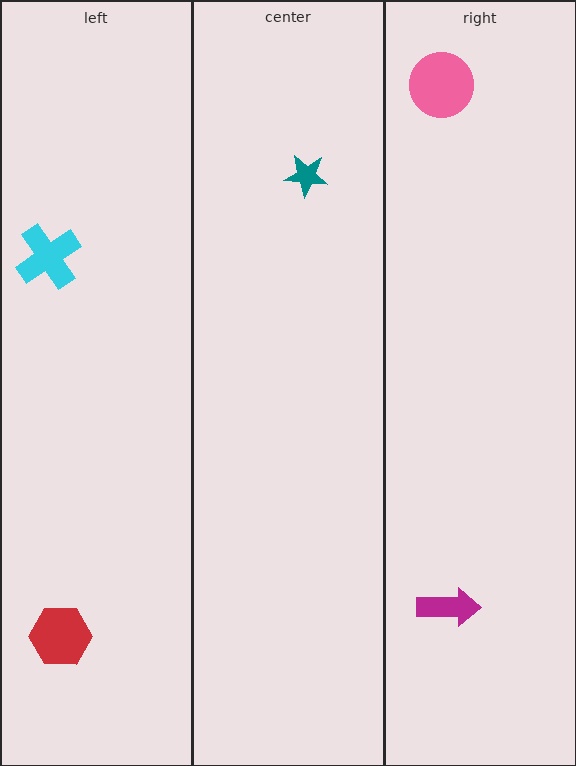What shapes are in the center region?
The teal star.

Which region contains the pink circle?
The right region.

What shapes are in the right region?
The magenta arrow, the pink circle.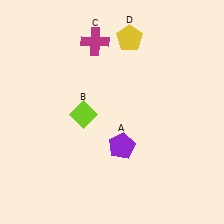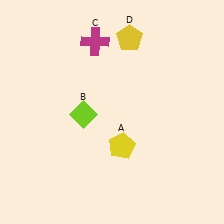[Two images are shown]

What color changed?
The pentagon (A) changed from purple in Image 1 to yellow in Image 2.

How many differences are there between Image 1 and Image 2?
There is 1 difference between the two images.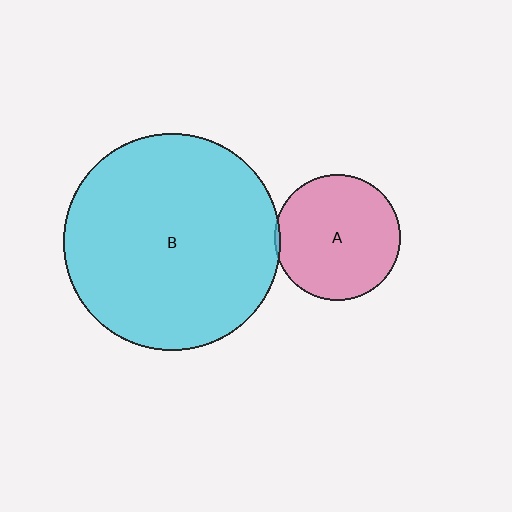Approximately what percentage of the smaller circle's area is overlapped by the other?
Approximately 5%.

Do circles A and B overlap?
Yes.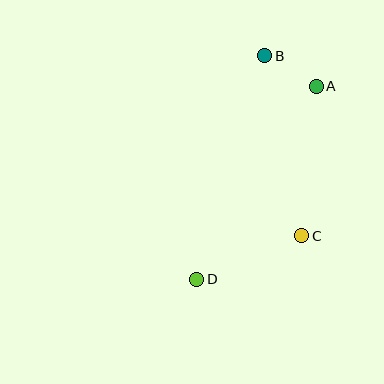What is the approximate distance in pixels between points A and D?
The distance between A and D is approximately 227 pixels.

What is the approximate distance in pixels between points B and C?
The distance between B and C is approximately 184 pixels.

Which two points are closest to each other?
Points A and B are closest to each other.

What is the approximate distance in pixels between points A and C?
The distance between A and C is approximately 150 pixels.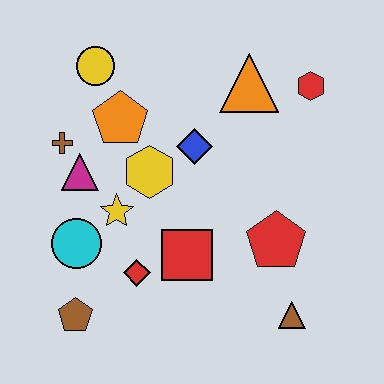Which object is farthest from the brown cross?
The brown triangle is farthest from the brown cross.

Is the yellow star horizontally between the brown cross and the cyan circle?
No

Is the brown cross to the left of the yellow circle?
Yes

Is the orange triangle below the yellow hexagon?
No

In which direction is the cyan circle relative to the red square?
The cyan circle is to the left of the red square.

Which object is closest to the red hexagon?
The orange triangle is closest to the red hexagon.